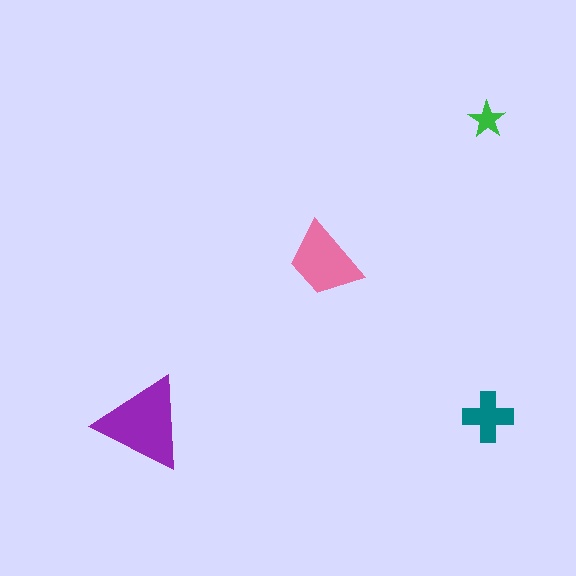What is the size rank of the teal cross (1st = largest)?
3rd.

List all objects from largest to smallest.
The purple triangle, the pink trapezoid, the teal cross, the green star.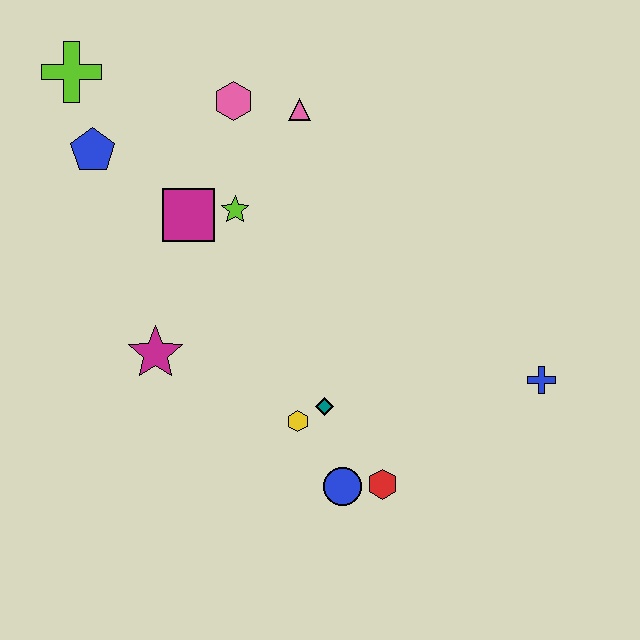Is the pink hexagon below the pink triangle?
No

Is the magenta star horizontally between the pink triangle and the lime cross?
Yes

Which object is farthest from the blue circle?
The lime cross is farthest from the blue circle.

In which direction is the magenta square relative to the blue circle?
The magenta square is above the blue circle.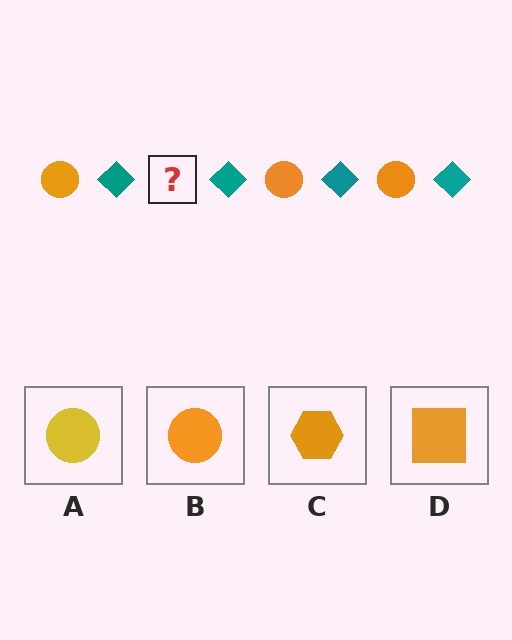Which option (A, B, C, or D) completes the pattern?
B.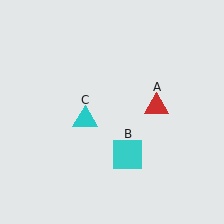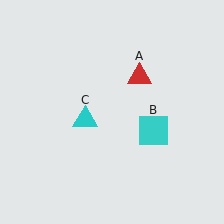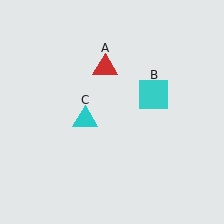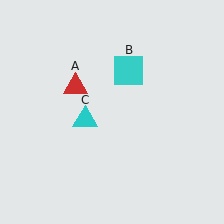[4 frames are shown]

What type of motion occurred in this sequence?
The red triangle (object A), cyan square (object B) rotated counterclockwise around the center of the scene.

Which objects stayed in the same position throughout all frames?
Cyan triangle (object C) remained stationary.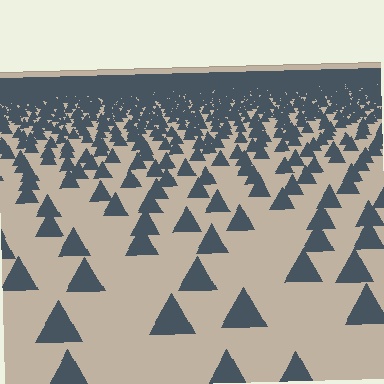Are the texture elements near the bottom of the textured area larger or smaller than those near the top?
Larger. Near the bottom, elements are closer to the viewer and appear at a bigger on-screen size.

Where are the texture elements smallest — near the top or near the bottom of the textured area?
Near the top.